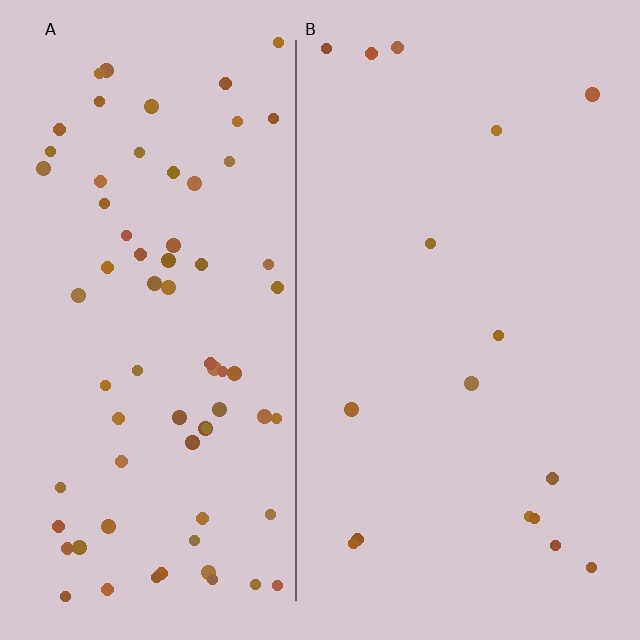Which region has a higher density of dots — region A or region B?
A (the left).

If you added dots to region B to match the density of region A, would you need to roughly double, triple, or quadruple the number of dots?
Approximately quadruple.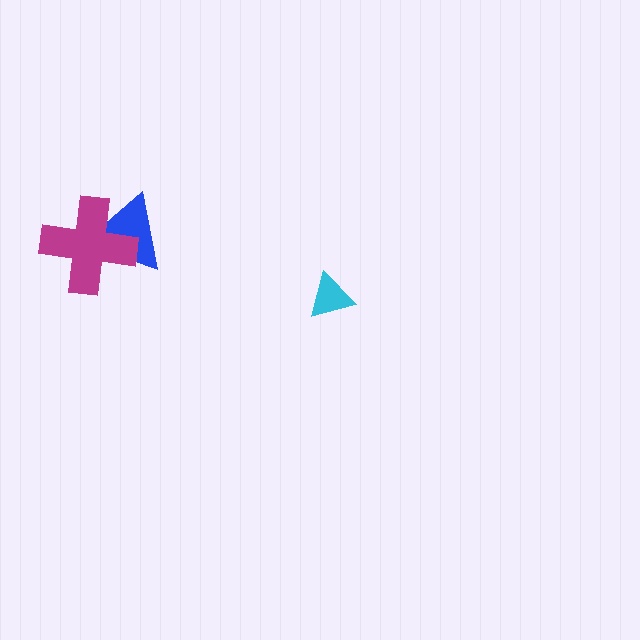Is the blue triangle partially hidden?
Yes, it is partially covered by another shape.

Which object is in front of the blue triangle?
The magenta cross is in front of the blue triangle.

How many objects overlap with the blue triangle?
1 object overlaps with the blue triangle.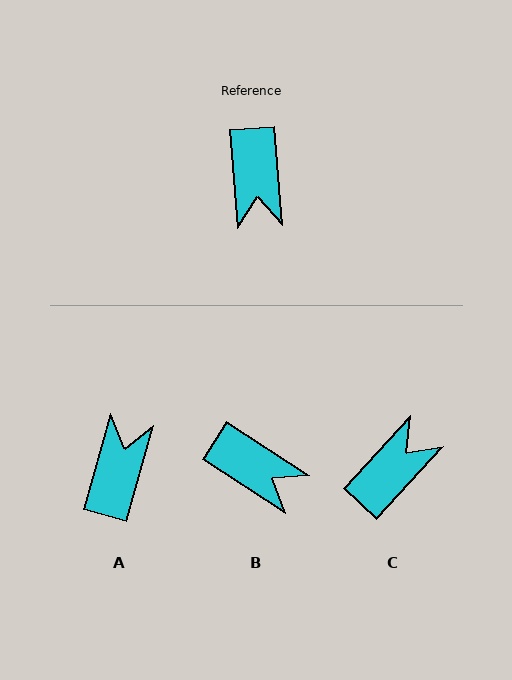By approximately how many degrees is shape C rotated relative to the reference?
Approximately 133 degrees counter-clockwise.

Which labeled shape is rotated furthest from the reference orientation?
A, about 160 degrees away.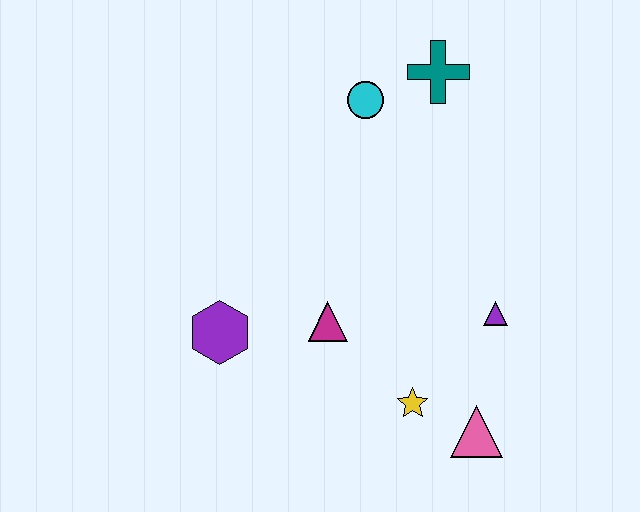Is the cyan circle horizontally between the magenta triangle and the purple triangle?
Yes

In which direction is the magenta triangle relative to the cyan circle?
The magenta triangle is below the cyan circle.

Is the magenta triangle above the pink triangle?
Yes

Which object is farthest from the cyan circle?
The pink triangle is farthest from the cyan circle.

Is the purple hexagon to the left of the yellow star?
Yes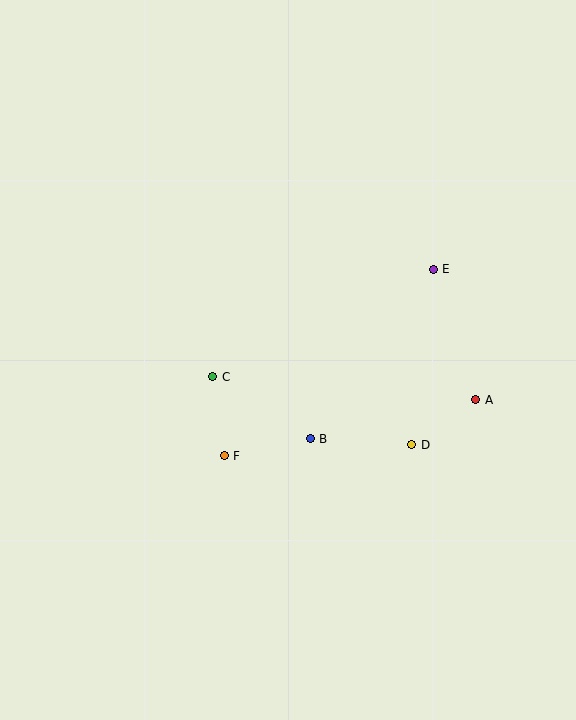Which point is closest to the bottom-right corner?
Point D is closest to the bottom-right corner.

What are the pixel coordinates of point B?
Point B is at (310, 439).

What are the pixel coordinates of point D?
Point D is at (412, 445).